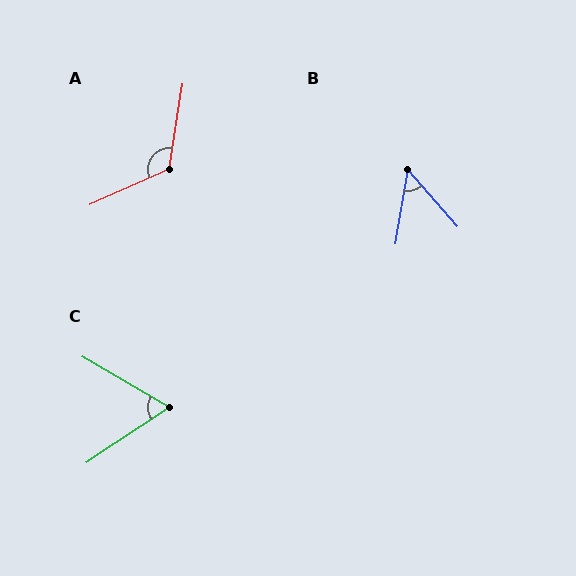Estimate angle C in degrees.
Approximately 64 degrees.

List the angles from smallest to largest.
B (51°), C (64°), A (123°).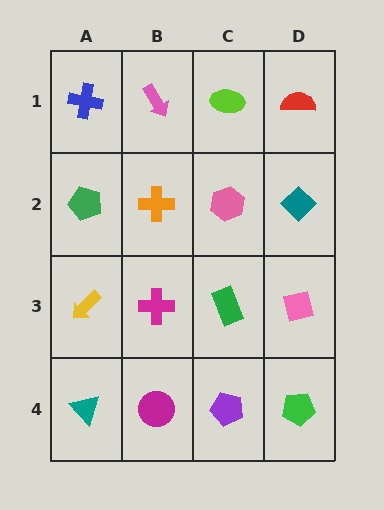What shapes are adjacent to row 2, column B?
A pink arrow (row 1, column B), a magenta cross (row 3, column B), a green pentagon (row 2, column A), a pink hexagon (row 2, column C).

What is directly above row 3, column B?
An orange cross.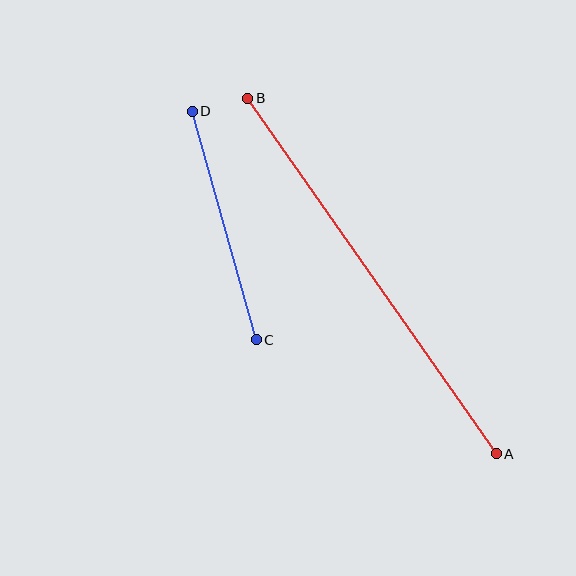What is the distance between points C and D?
The distance is approximately 238 pixels.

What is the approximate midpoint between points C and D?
The midpoint is at approximately (224, 225) pixels.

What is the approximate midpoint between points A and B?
The midpoint is at approximately (372, 276) pixels.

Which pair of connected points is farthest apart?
Points A and B are farthest apart.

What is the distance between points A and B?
The distance is approximately 434 pixels.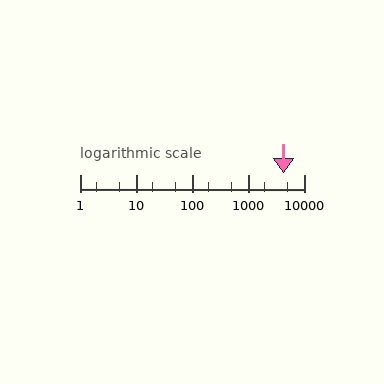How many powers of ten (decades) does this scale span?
The scale spans 4 decades, from 1 to 10000.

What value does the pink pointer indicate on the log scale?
The pointer indicates approximately 4300.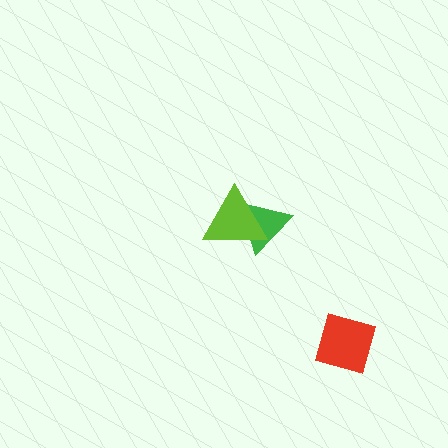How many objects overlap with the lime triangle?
1 object overlaps with the lime triangle.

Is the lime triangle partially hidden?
No, no other shape covers it.